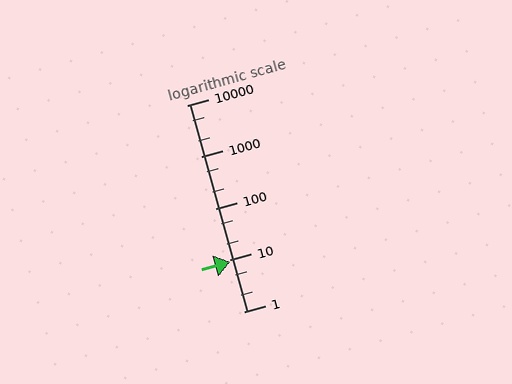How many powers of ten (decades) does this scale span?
The scale spans 4 decades, from 1 to 10000.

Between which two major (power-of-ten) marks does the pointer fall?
The pointer is between 1 and 10.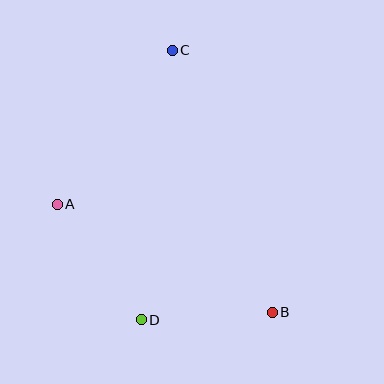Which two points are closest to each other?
Points B and D are closest to each other.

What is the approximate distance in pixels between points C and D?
The distance between C and D is approximately 271 pixels.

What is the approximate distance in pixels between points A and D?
The distance between A and D is approximately 143 pixels.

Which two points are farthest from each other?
Points B and C are farthest from each other.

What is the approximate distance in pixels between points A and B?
The distance between A and B is approximately 240 pixels.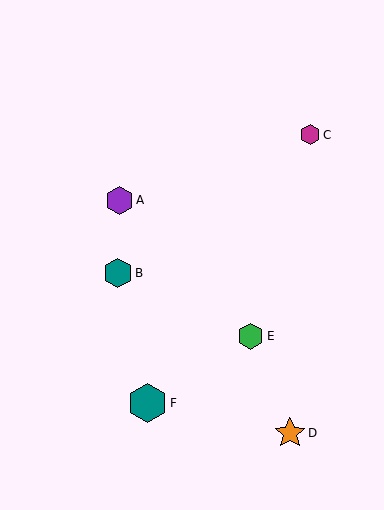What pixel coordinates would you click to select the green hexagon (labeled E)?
Click at (251, 336) to select the green hexagon E.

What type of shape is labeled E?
Shape E is a green hexagon.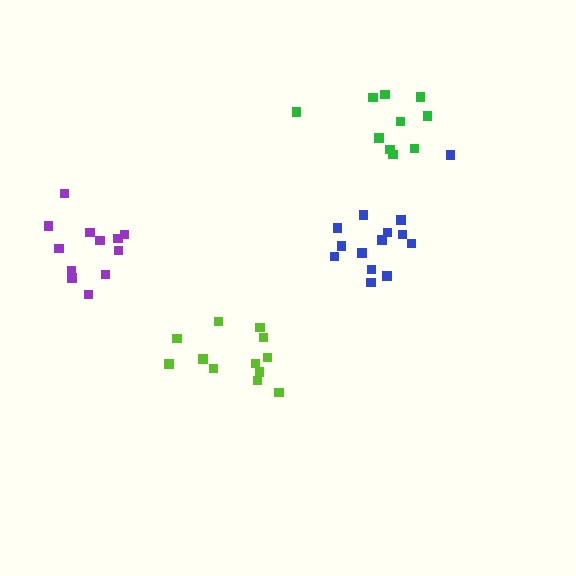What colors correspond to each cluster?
The clusters are colored: lime, blue, green, purple.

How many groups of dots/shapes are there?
There are 4 groups.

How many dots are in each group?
Group 1: 12 dots, Group 2: 14 dots, Group 3: 10 dots, Group 4: 12 dots (48 total).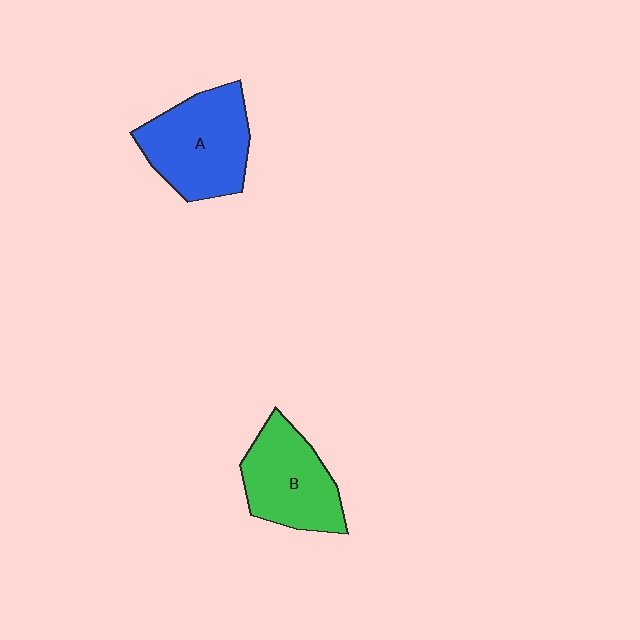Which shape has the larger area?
Shape A (blue).